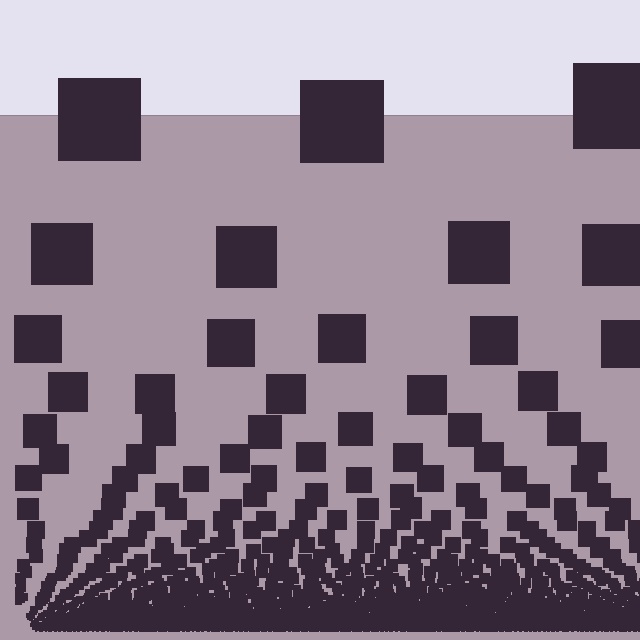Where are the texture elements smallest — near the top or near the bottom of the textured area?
Near the bottom.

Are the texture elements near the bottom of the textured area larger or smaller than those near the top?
Smaller. The gradient is inverted — elements near the bottom are smaller and denser.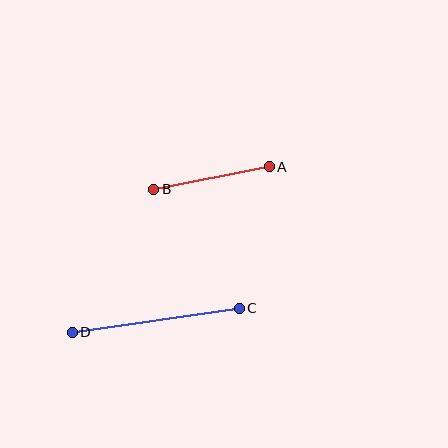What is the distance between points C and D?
The distance is approximately 168 pixels.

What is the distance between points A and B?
The distance is approximately 118 pixels.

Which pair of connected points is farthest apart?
Points C and D are farthest apart.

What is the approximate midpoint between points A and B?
The midpoint is at approximately (211, 178) pixels.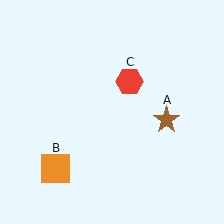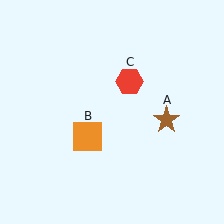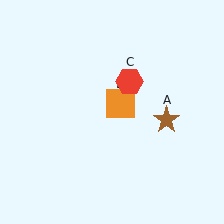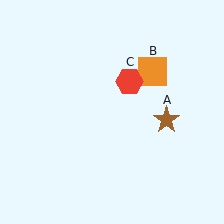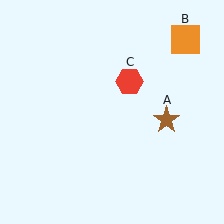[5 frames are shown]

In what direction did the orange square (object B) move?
The orange square (object B) moved up and to the right.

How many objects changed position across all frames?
1 object changed position: orange square (object B).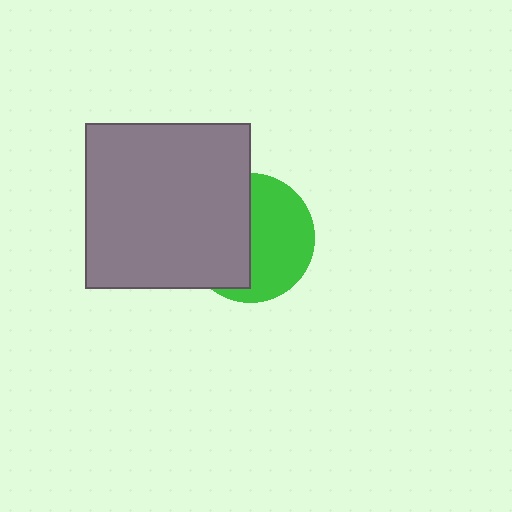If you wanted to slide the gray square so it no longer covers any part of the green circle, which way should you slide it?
Slide it left — that is the most direct way to separate the two shapes.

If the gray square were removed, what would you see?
You would see the complete green circle.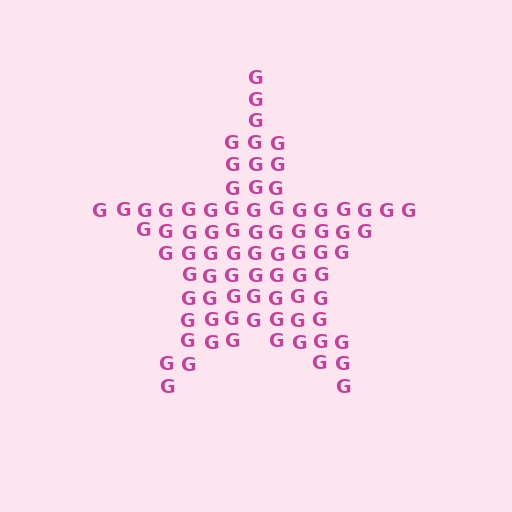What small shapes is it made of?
It is made of small letter G's.